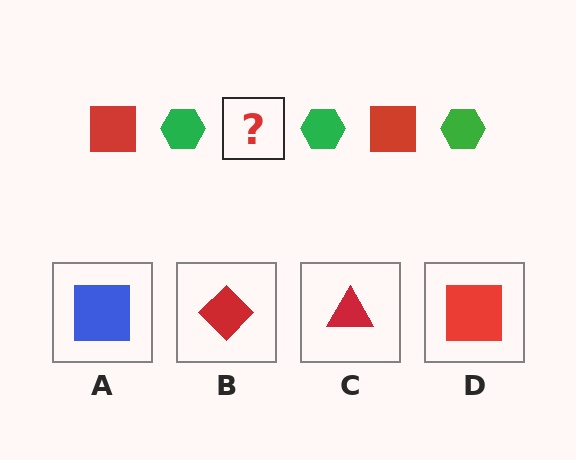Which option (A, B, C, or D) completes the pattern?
D.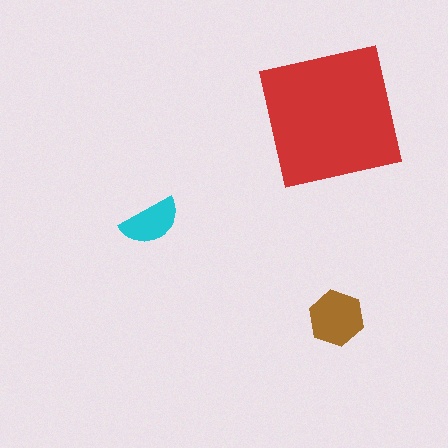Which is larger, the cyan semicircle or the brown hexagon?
The brown hexagon.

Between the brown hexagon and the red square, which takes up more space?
The red square.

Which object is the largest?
The red square.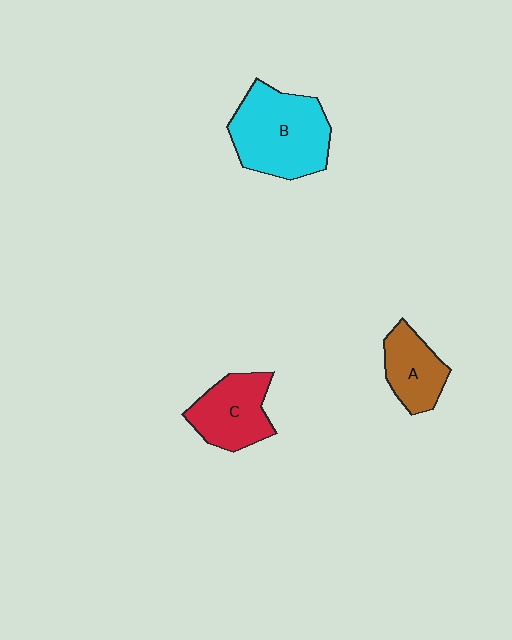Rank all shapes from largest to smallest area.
From largest to smallest: B (cyan), C (red), A (brown).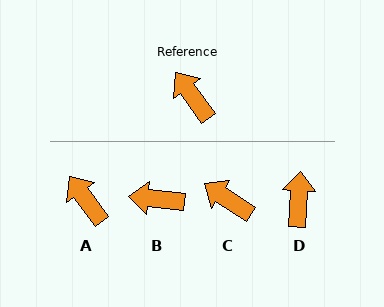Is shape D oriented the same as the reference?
No, it is off by about 39 degrees.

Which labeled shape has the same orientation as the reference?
A.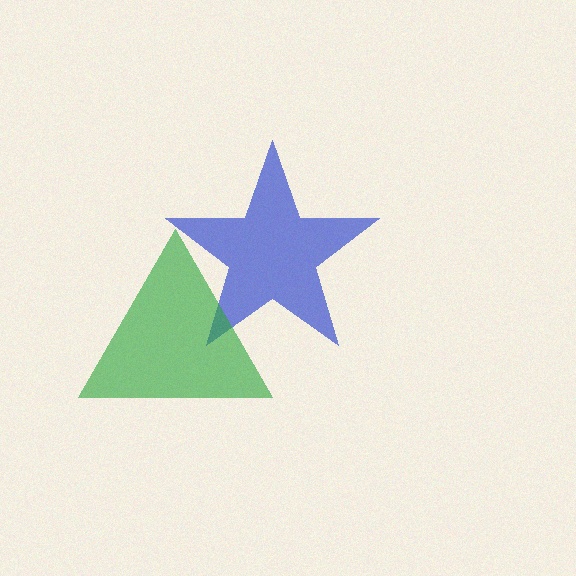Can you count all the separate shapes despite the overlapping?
Yes, there are 2 separate shapes.